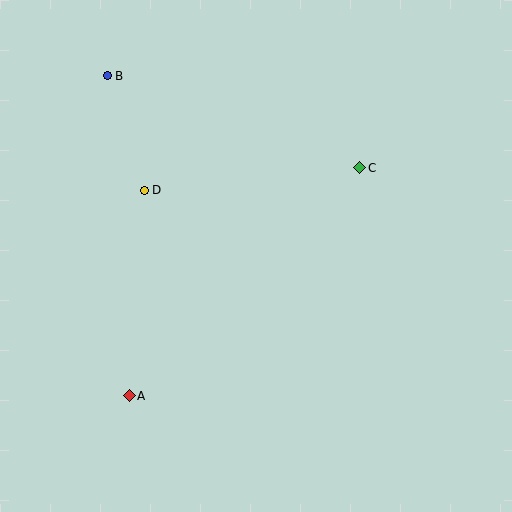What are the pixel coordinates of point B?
Point B is at (107, 76).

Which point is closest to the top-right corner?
Point C is closest to the top-right corner.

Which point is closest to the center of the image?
Point D at (144, 190) is closest to the center.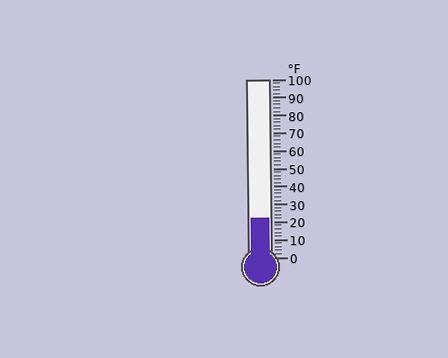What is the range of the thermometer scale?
The thermometer scale ranges from 0°F to 100°F.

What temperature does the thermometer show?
The thermometer shows approximately 22°F.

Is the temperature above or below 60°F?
The temperature is below 60°F.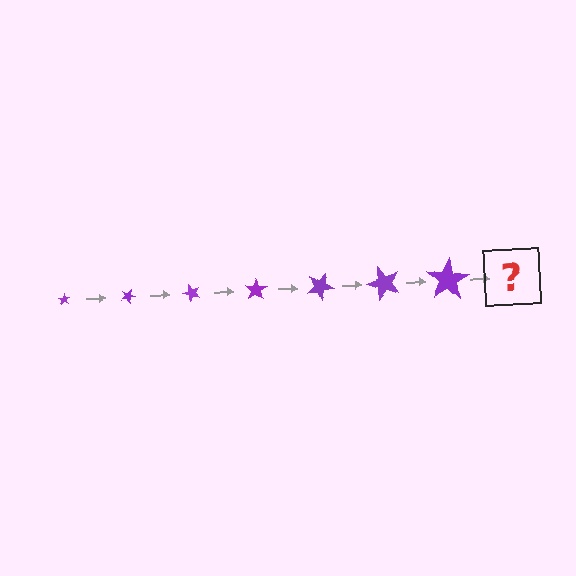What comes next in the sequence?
The next element should be a star, larger than the previous one and rotated 175 degrees from the start.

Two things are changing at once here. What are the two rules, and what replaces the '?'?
The two rules are that the star grows larger each step and it rotates 25 degrees each step. The '?' should be a star, larger than the previous one and rotated 175 degrees from the start.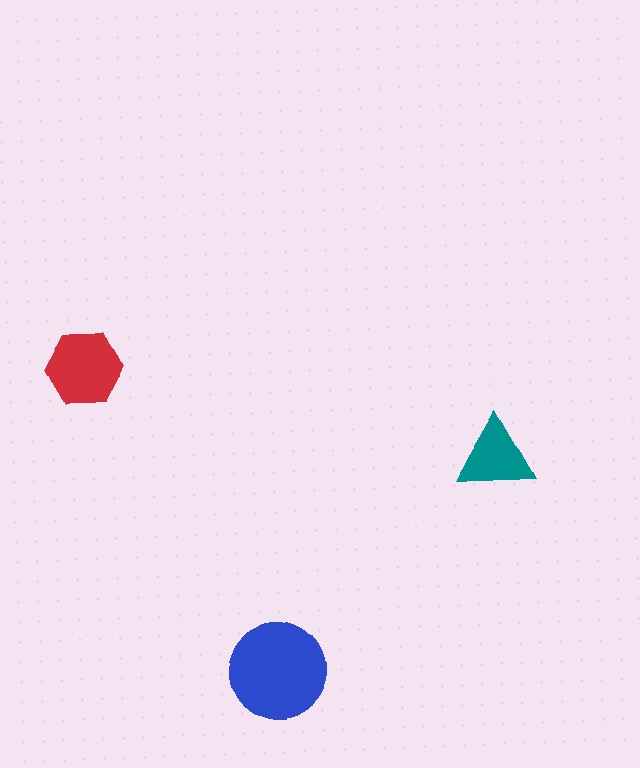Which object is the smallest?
The teal triangle.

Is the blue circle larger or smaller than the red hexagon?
Larger.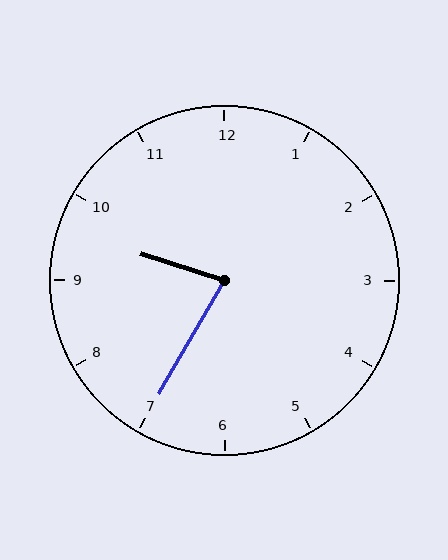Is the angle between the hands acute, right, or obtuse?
It is acute.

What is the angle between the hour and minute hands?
Approximately 78 degrees.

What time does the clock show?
9:35.